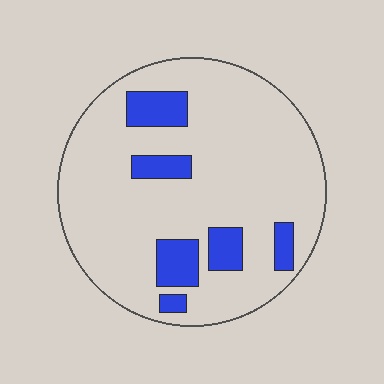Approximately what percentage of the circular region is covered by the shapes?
Approximately 15%.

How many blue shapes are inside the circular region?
6.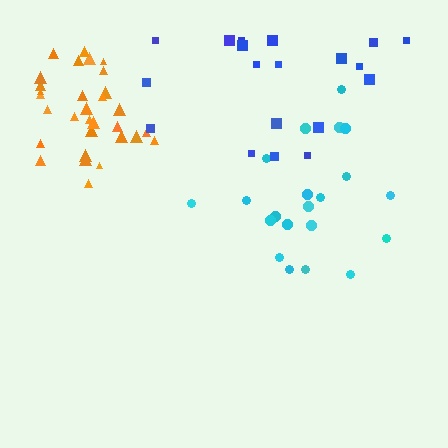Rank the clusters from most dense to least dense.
orange, cyan, blue.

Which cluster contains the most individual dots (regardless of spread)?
Orange (32).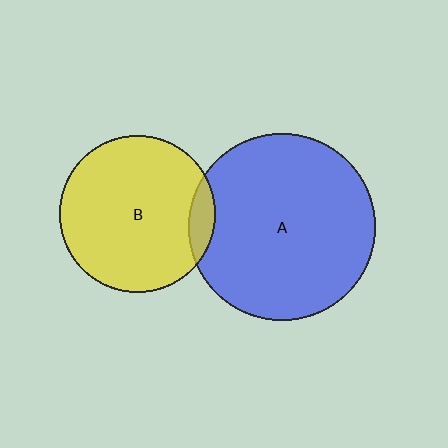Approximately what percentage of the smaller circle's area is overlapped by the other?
Approximately 10%.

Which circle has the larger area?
Circle A (blue).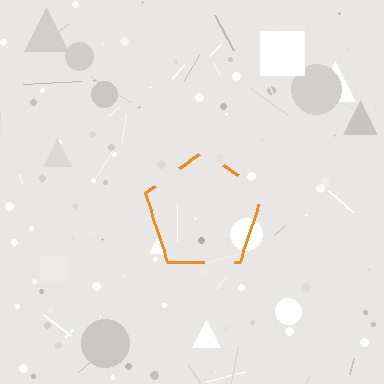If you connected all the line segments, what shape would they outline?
They would outline a pentagon.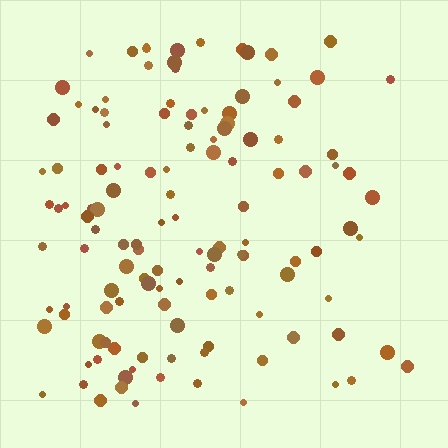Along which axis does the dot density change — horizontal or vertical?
Horizontal.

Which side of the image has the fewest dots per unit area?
The right.